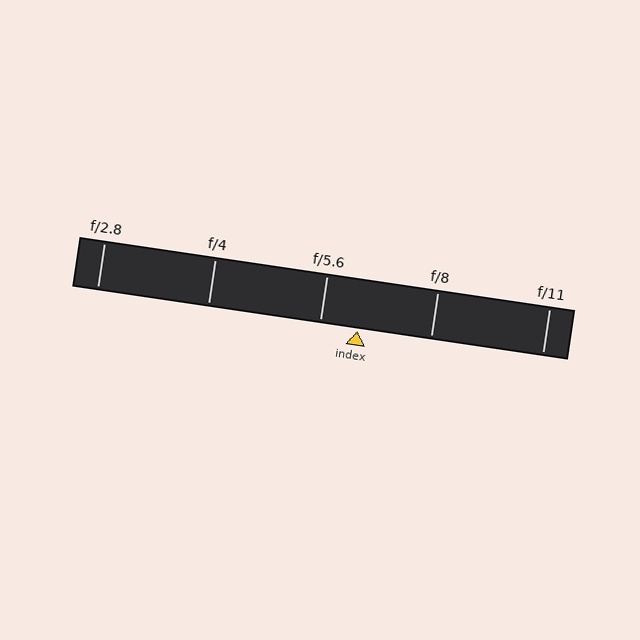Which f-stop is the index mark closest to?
The index mark is closest to f/5.6.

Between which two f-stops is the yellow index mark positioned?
The index mark is between f/5.6 and f/8.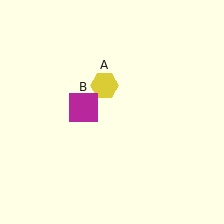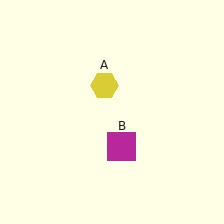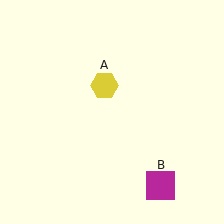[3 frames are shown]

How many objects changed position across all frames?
1 object changed position: magenta square (object B).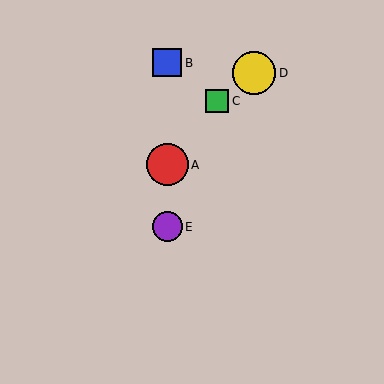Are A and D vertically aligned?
No, A is at x≈167 and D is at x≈254.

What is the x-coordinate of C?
Object C is at x≈217.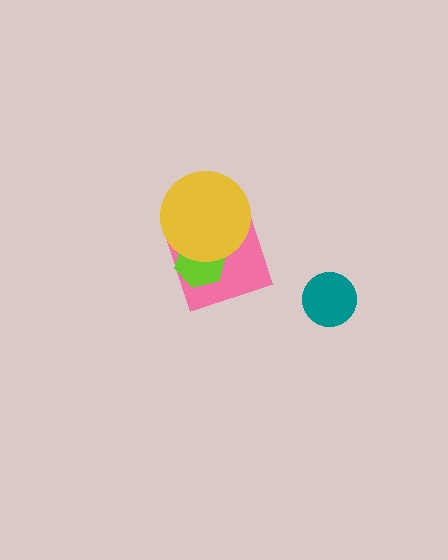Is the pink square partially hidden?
Yes, it is partially covered by another shape.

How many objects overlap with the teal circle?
0 objects overlap with the teal circle.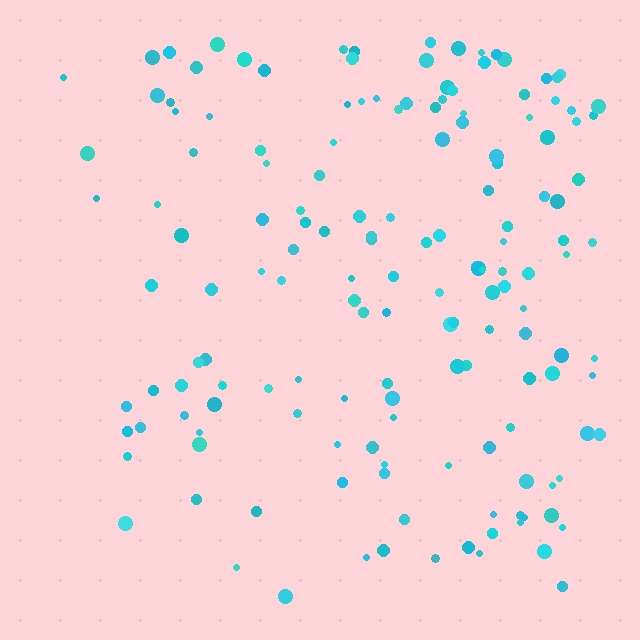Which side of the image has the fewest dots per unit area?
The left.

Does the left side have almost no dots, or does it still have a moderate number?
Still a moderate number, just noticeably fewer than the right.